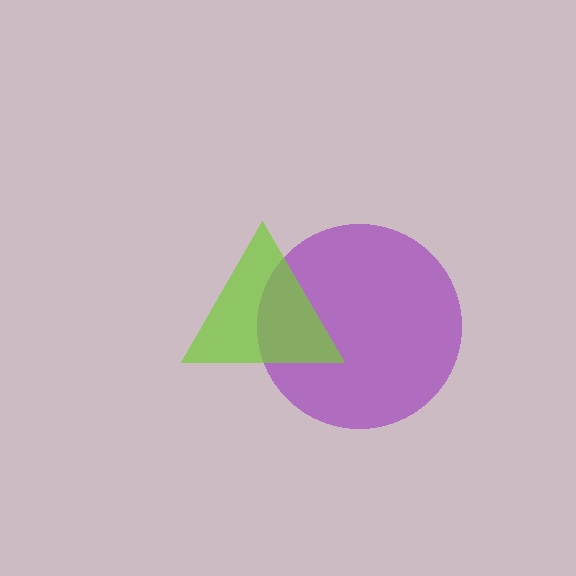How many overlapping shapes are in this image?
There are 2 overlapping shapes in the image.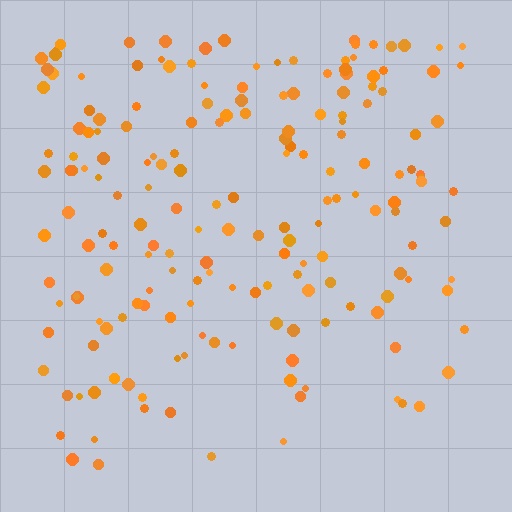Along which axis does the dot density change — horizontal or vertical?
Vertical.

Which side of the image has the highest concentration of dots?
The top.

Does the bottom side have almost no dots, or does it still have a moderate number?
Still a moderate number, just noticeably fewer than the top.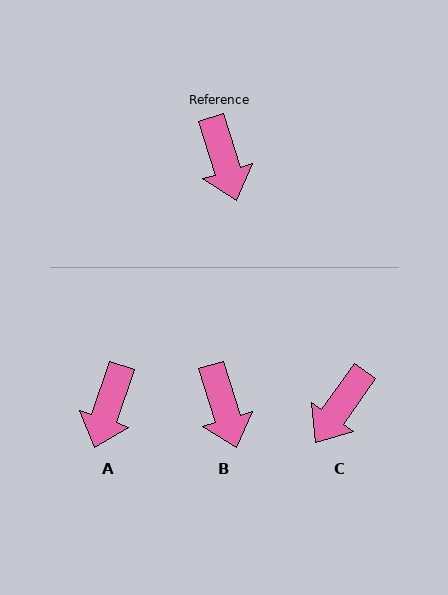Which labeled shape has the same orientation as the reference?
B.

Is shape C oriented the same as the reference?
No, it is off by about 52 degrees.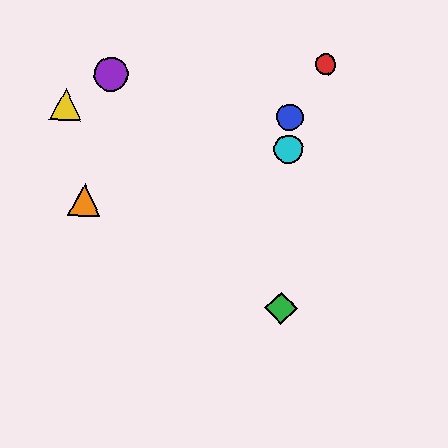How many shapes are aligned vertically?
3 shapes (the blue circle, the green diamond, the cyan circle) are aligned vertically.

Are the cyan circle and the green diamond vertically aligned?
Yes, both are at x≈288.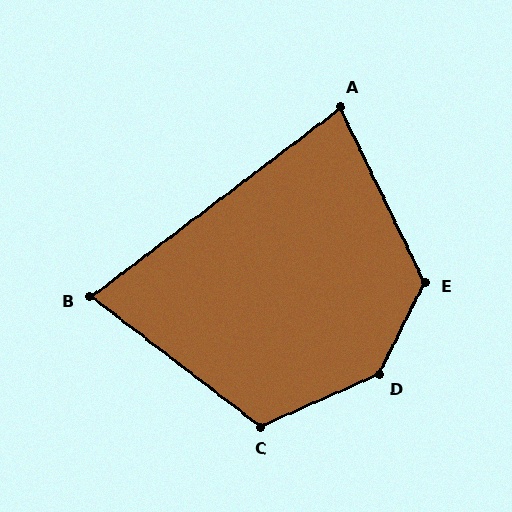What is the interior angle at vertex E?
Approximately 128 degrees (obtuse).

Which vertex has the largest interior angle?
D, at approximately 140 degrees.